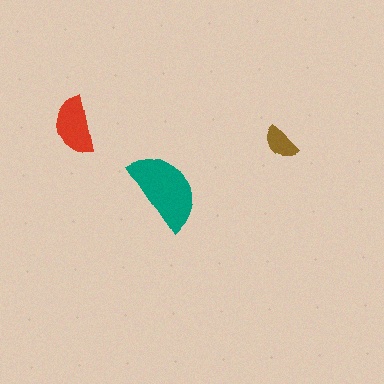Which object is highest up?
The red semicircle is topmost.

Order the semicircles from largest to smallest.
the teal one, the red one, the brown one.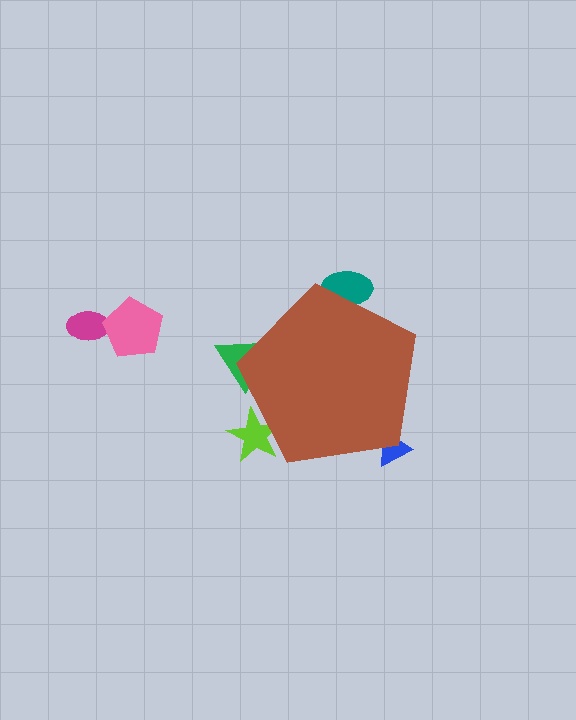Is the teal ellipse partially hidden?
Yes, the teal ellipse is partially hidden behind the brown pentagon.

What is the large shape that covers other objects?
A brown pentagon.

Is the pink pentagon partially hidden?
No, the pink pentagon is fully visible.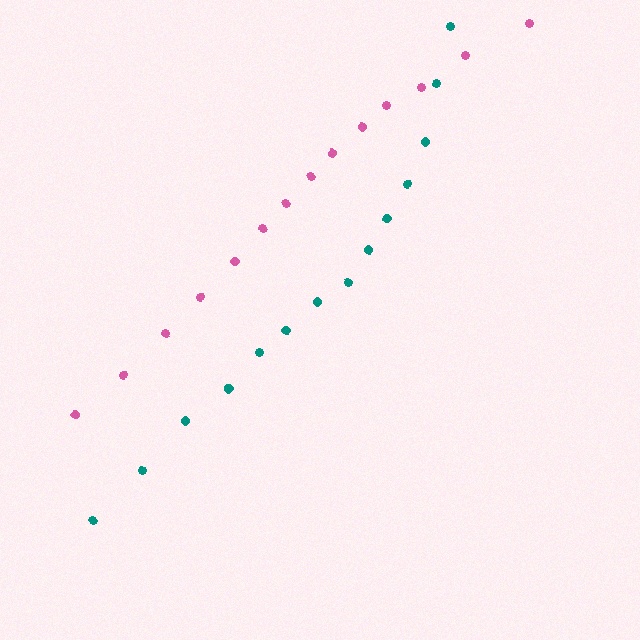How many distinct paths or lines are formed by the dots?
There are 2 distinct paths.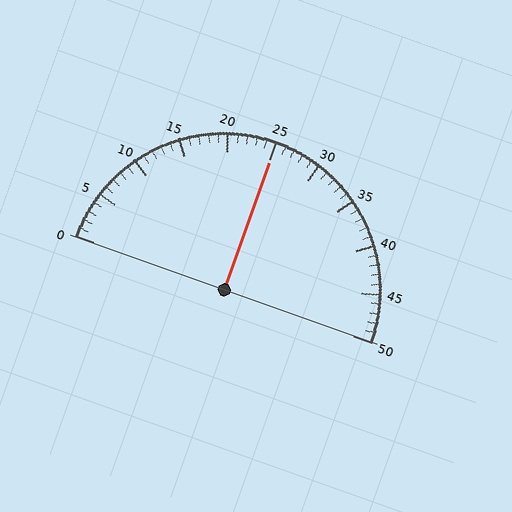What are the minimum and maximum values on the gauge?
The gauge ranges from 0 to 50.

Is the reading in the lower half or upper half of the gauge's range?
The reading is in the upper half of the range (0 to 50).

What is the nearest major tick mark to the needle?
The nearest major tick mark is 25.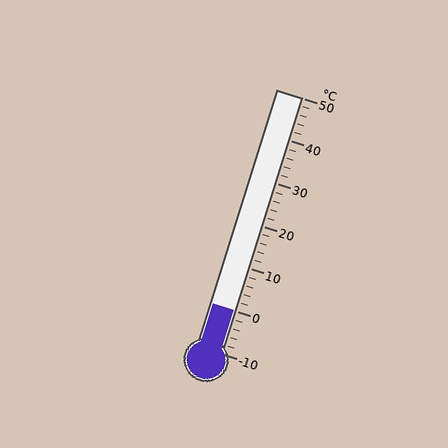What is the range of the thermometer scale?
The thermometer scale ranges from -10°C to 50°C.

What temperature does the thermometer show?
The thermometer shows approximately 0°C.